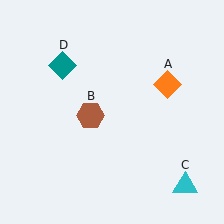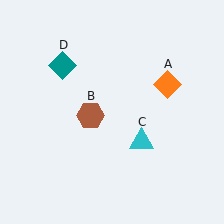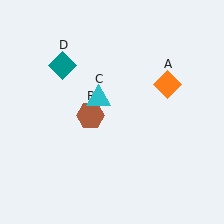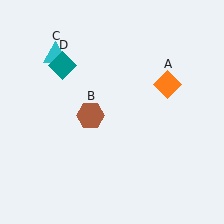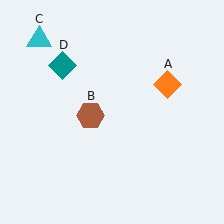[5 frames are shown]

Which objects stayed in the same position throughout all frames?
Orange diamond (object A) and brown hexagon (object B) and teal diamond (object D) remained stationary.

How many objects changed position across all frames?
1 object changed position: cyan triangle (object C).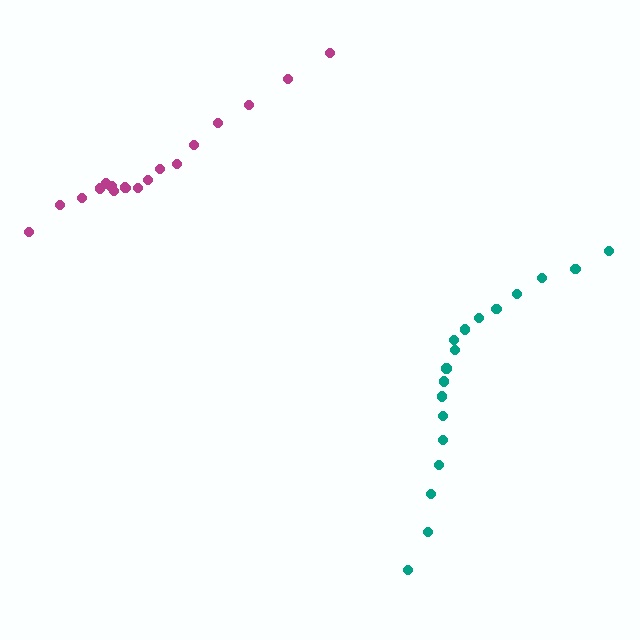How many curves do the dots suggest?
There are 2 distinct paths.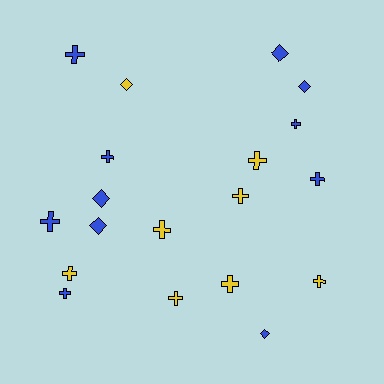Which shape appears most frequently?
Cross, with 13 objects.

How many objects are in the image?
There are 19 objects.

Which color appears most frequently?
Blue, with 11 objects.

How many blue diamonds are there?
There are 5 blue diamonds.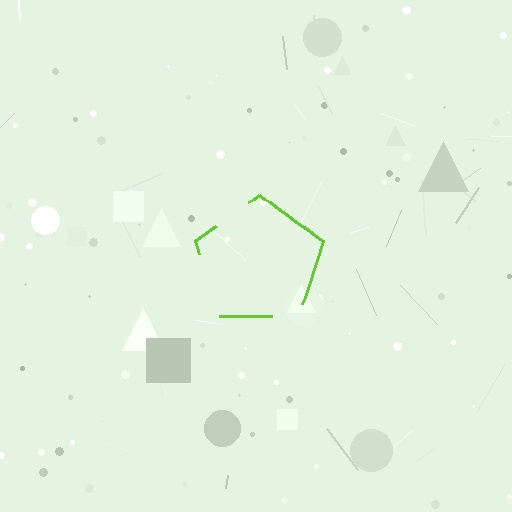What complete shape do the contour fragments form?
The contour fragments form a pentagon.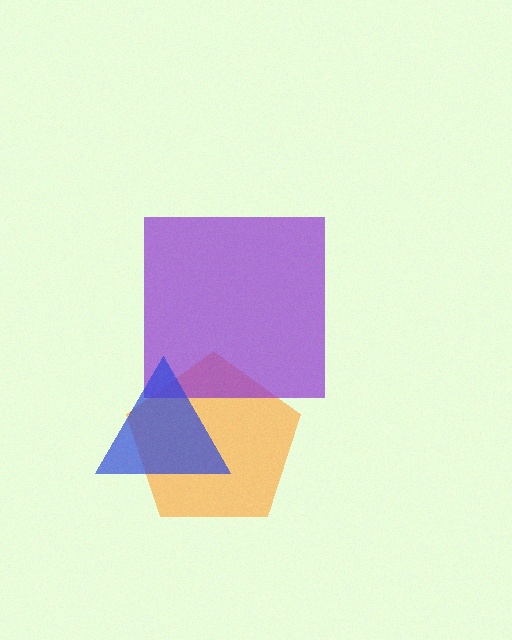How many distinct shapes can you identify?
There are 3 distinct shapes: an orange pentagon, a purple square, a blue triangle.